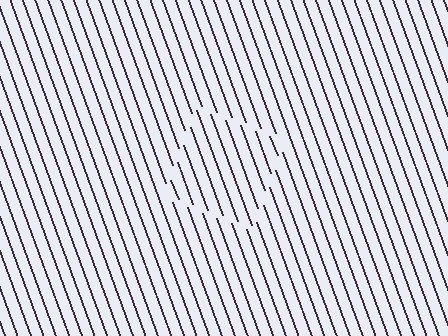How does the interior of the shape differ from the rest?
The interior of the shape contains the same grating, shifted by half a period — the contour is defined by the phase discontinuity where line-ends from the inner and outer gratings abut.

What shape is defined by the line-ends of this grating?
An illusory square. The interior of the shape contains the same grating, shifted by half a period — the contour is defined by the phase discontinuity where line-ends from the inner and outer gratings abut.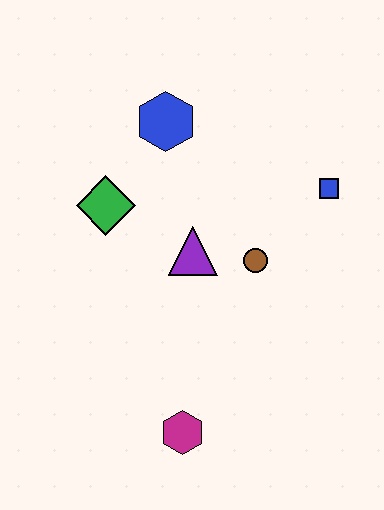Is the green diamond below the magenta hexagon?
No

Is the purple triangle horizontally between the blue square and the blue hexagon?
Yes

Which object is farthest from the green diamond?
The magenta hexagon is farthest from the green diamond.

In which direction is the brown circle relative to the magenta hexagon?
The brown circle is above the magenta hexagon.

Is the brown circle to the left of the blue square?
Yes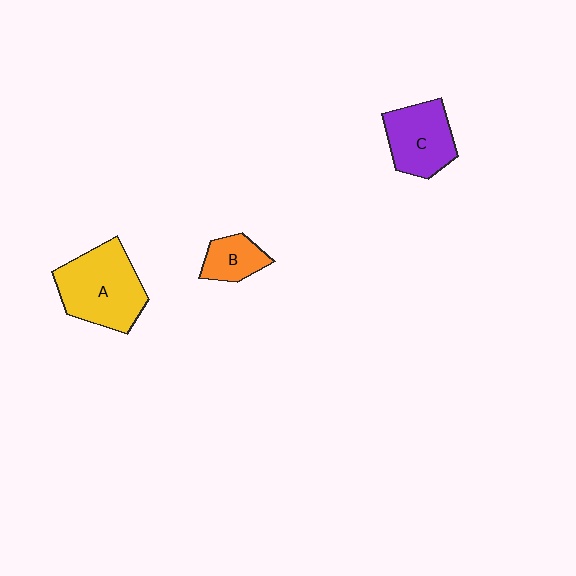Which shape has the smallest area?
Shape B (orange).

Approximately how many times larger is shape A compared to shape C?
Approximately 1.4 times.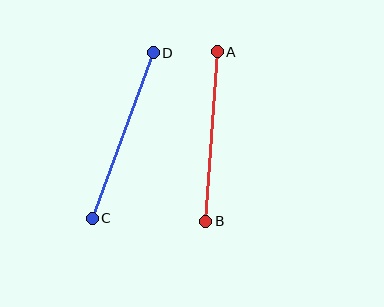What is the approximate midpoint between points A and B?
The midpoint is at approximately (212, 136) pixels.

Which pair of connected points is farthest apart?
Points C and D are farthest apart.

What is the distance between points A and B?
The distance is approximately 170 pixels.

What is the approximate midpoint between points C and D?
The midpoint is at approximately (123, 136) pixels.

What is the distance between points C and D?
The distance is approximately 176 pixels.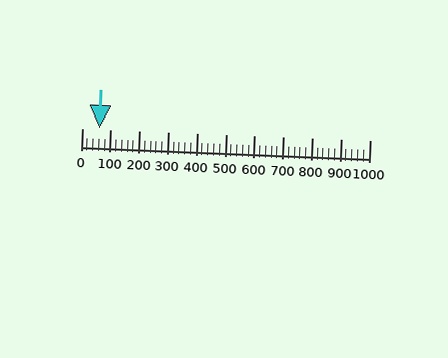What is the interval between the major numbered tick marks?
The major tick marks are spaced 100 units apart.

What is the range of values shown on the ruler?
The ruler shows values from 0 to 1000.